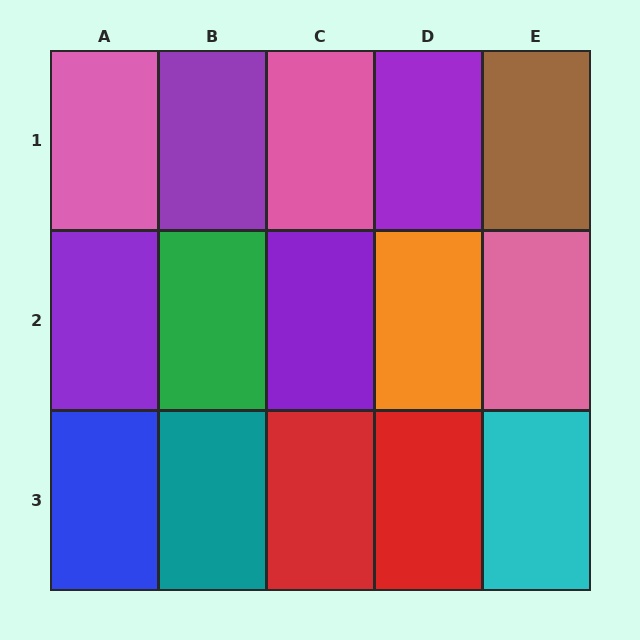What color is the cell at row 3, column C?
Red.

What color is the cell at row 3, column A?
Blue.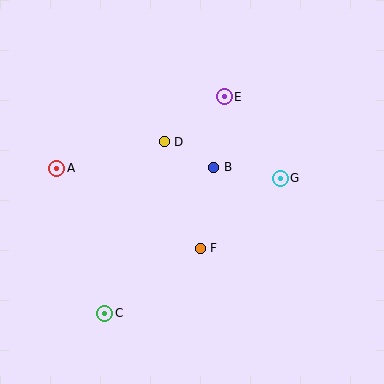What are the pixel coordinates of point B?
Point B is at (214, 167).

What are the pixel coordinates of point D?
Point D is at (164, 142).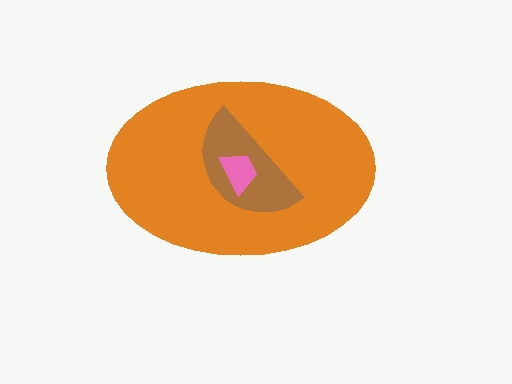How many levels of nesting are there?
3.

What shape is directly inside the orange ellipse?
The brown semicircle.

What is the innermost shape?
The pink trapezoid.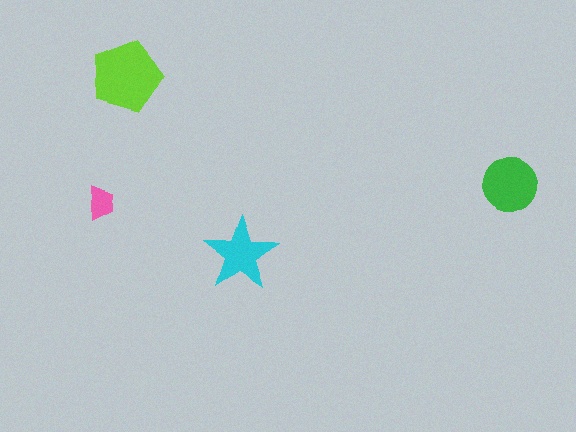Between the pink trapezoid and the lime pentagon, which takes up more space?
The lime pentagon.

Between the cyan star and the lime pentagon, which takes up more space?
The lime pentagon.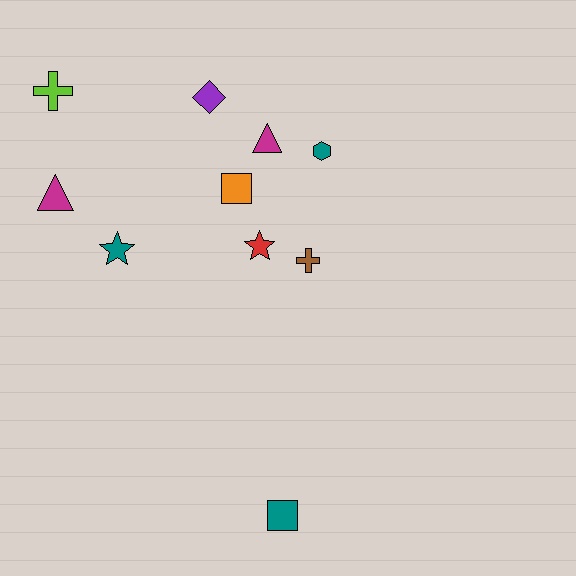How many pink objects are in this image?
There are no pink objects.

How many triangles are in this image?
There are 2 triangles.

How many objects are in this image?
There are 10 objects.